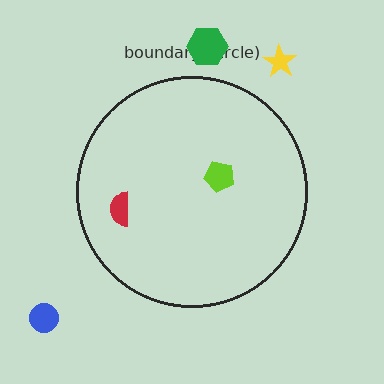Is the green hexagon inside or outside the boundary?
Outside.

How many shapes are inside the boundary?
2 inside, 3 outside.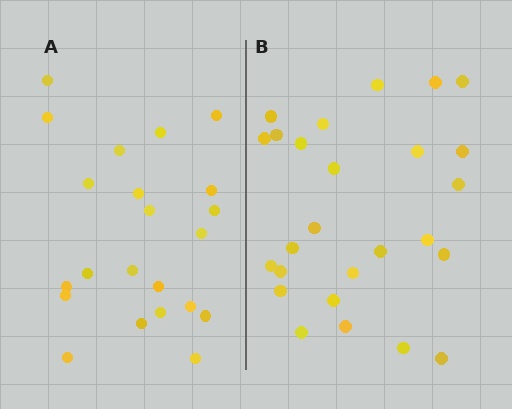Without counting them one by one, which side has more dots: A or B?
Region B (the right region) has more dots.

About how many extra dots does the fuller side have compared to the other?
Region B has about 4 more dots than region A.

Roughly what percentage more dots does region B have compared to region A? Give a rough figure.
About 20% more.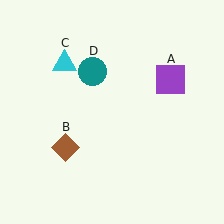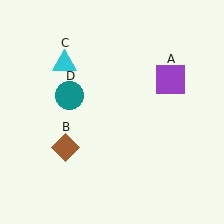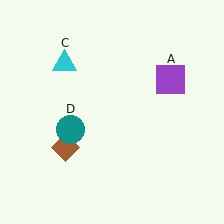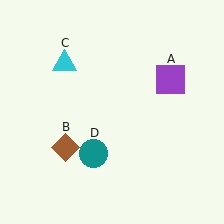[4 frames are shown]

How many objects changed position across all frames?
1 object changed position: teal circle (object D).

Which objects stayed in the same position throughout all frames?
Purple square (object A) and brown diamond (object B) and cyan triangle (object C) remained stationary.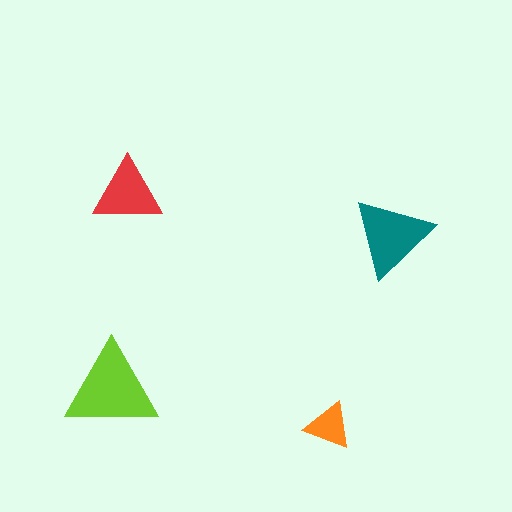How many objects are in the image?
There are 4 objects in the image.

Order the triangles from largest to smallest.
the lime one, the teal one, the red one, the orange one.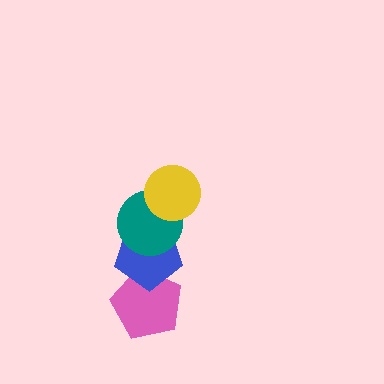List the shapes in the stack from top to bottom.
From top to bottom: the yellow circle, the teal circle, the blue pentagon, the pink pentagon.